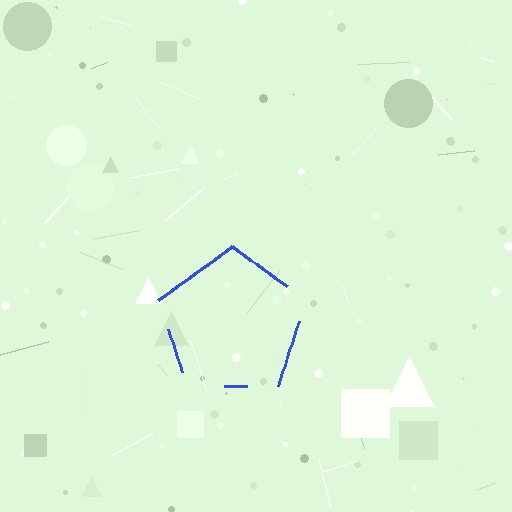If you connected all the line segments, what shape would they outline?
They would outline a pentagon.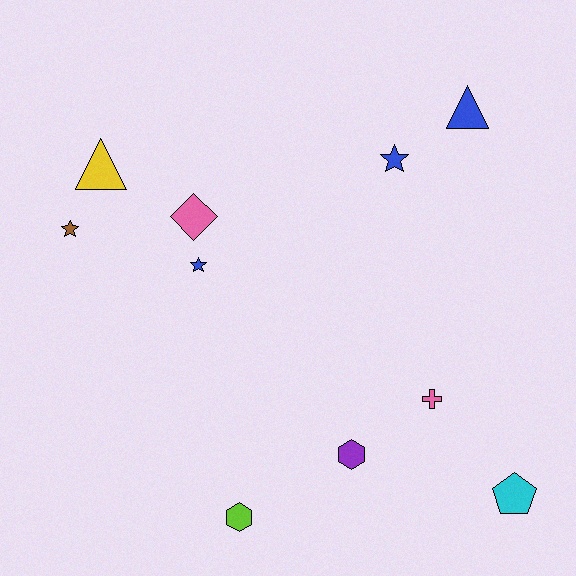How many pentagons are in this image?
There is 1 pentagon.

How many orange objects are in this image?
There are no orange objects.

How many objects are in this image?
There are 10 objects.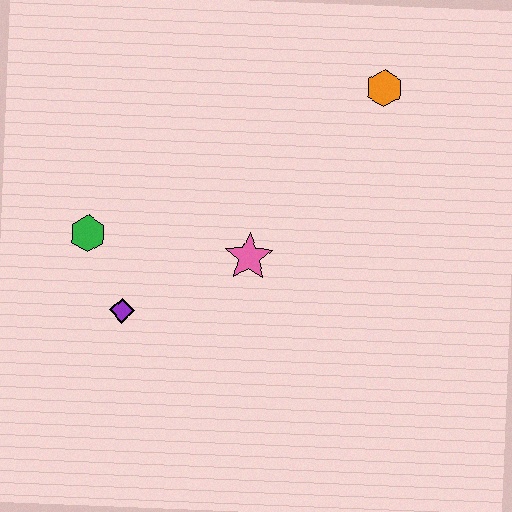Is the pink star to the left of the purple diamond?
No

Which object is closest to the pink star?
The purple diamond is closest to the pink star.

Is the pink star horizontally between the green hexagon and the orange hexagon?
Yes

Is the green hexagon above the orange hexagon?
No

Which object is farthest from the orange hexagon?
The purple diamond is farthest from the orange hexagon.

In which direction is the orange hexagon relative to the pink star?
The orange hexagon is above the pink star.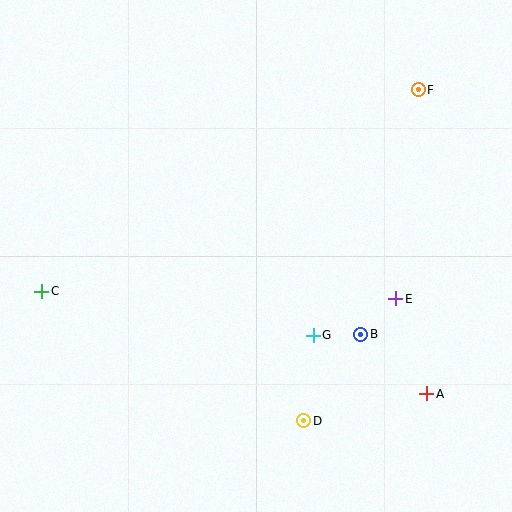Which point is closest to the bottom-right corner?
Point A is closest to the bottom-right corner.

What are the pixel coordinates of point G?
Point G is at (313, 335).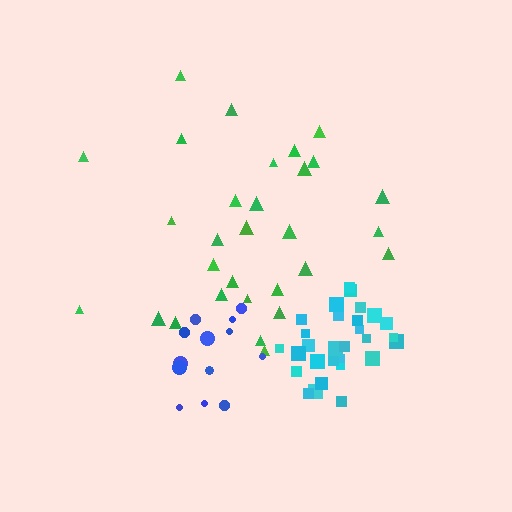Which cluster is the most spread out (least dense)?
Green.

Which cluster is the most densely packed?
Cyan.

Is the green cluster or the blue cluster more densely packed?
Blue.